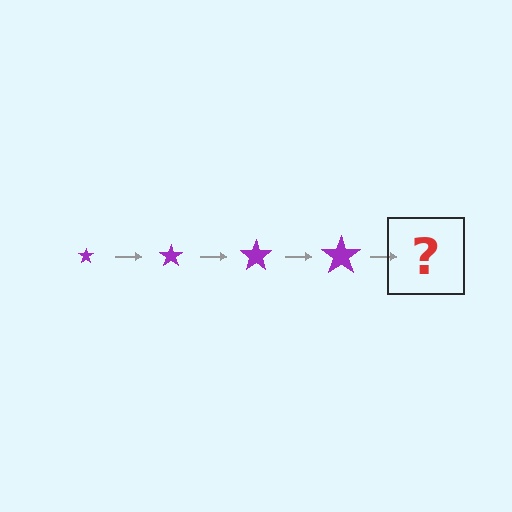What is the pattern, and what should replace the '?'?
The pattern is that the star gets progressively larger each step. The '?' should be a purple star, larger than the previous one.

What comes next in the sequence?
The next element should be a purple star, larger than the previous one.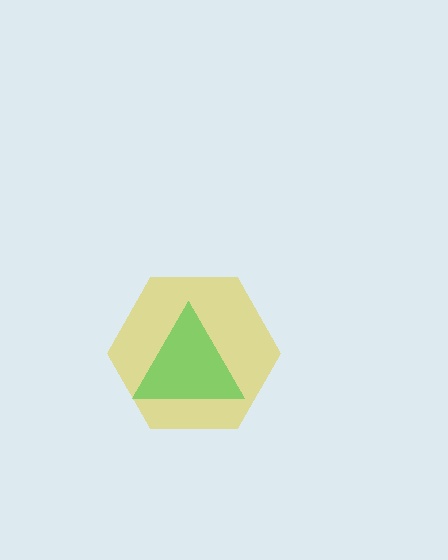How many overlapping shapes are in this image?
There are 2 overlapping shapes in the image.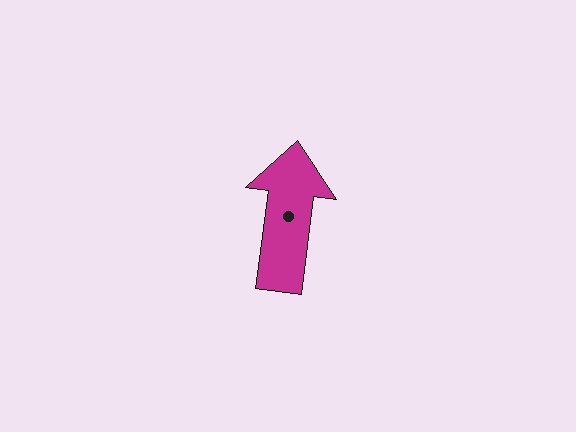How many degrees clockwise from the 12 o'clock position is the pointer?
Approximately 7 degrees.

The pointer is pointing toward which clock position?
Roughly 12 o'clock.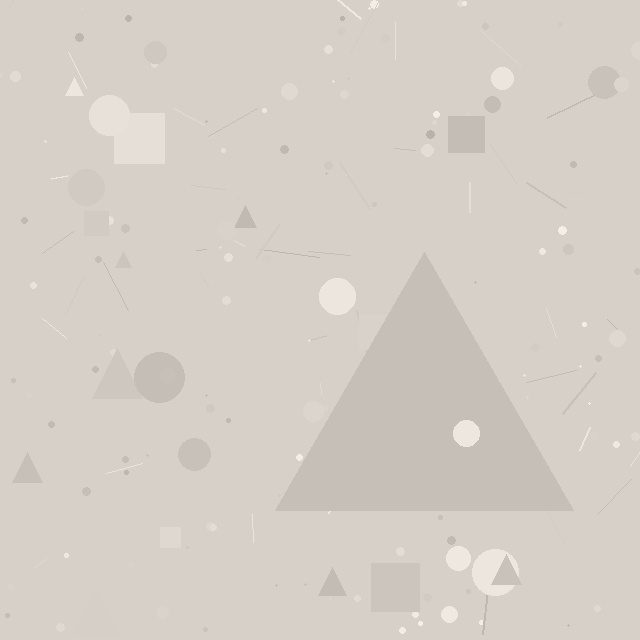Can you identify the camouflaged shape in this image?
The camouflaged shape is a triangle.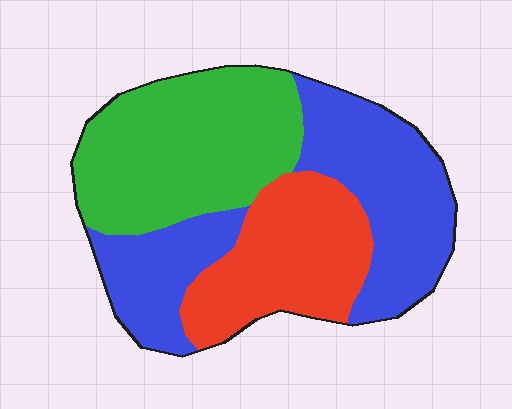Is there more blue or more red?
Blue.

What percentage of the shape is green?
Green covers 35% of the shape.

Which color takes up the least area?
Red, at roughly 25%.